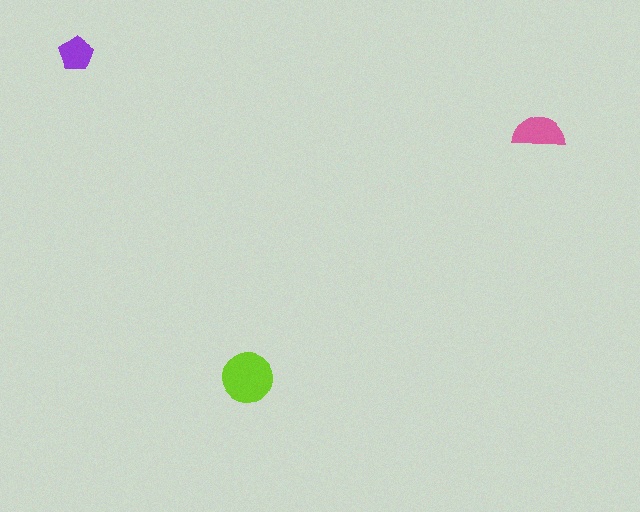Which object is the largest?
The lime circle.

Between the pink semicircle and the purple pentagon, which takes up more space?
The pink semicircle.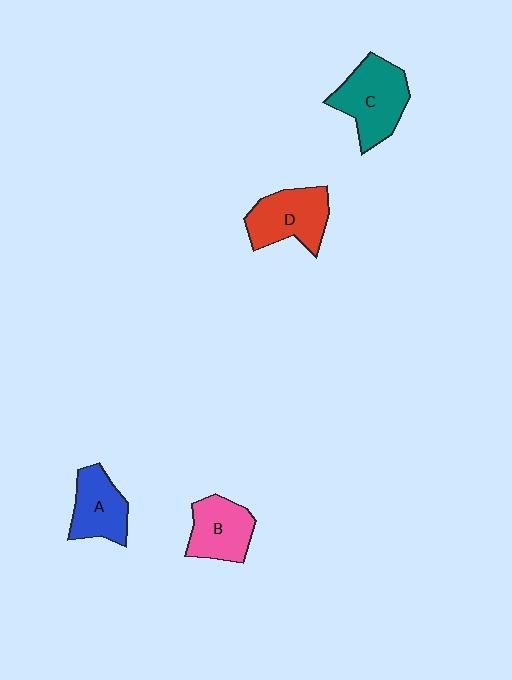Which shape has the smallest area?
Shape A (blue).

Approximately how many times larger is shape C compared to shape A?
Approximately 1.3 times.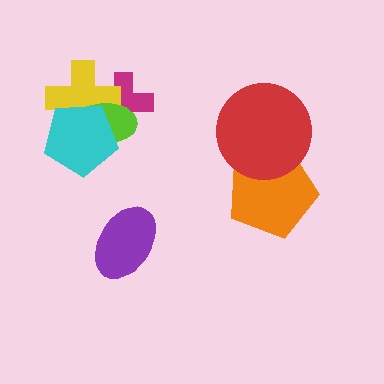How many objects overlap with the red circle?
1 object overlaps with the red circle.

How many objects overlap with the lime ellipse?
3 objects overlap with the lime ellipse.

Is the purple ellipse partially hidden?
No, no other shape covers it.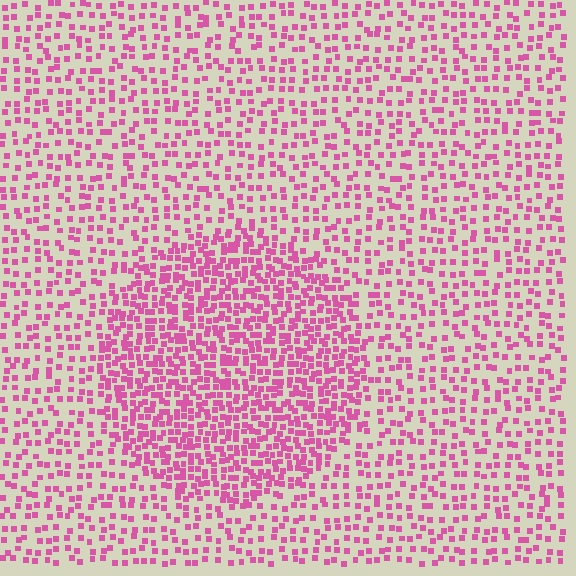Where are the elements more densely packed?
The elements are more densely packed inside the circle boundary.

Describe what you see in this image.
The image contains small pink elements arranged at two different densities. A circle-shaped region is visible where the elements are more densely packed than the surrounding area.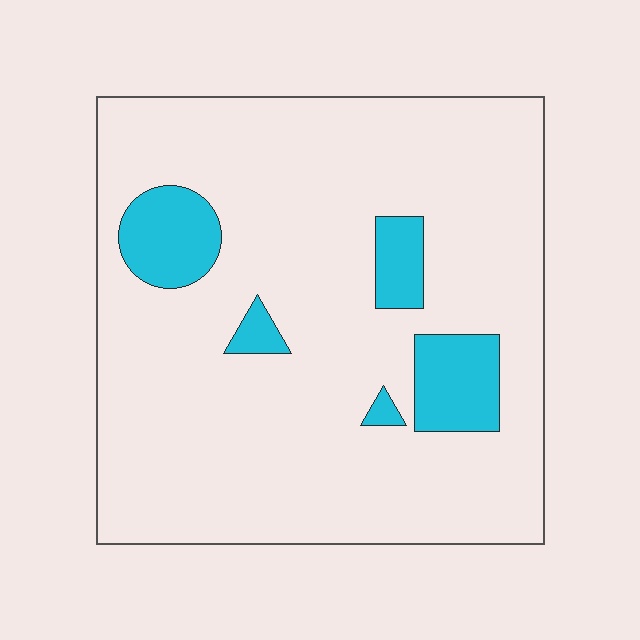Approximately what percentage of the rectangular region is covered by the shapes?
Approximately 10%.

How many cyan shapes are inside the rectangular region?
5.